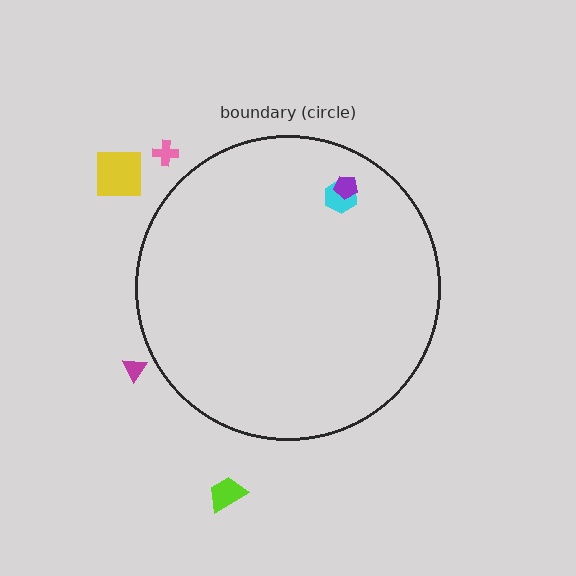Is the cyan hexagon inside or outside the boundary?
Inside.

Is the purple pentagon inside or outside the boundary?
Inside.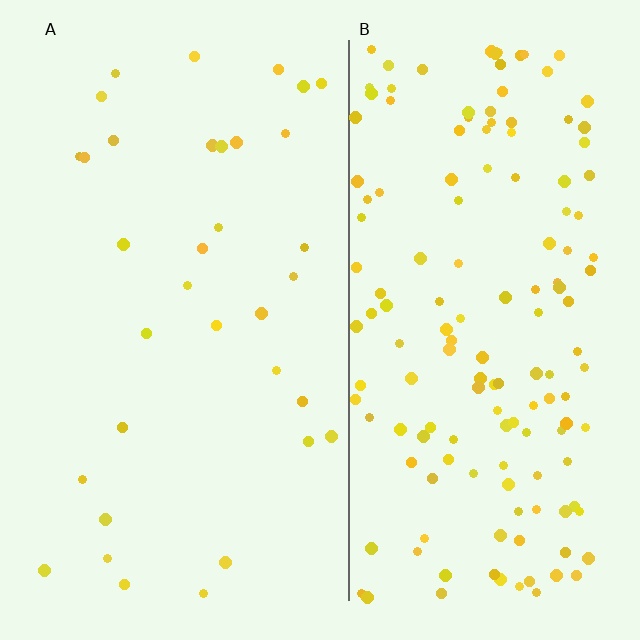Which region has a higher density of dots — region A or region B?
B (the right).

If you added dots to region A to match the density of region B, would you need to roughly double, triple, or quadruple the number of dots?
Approximately quadruple.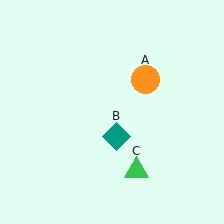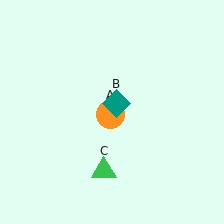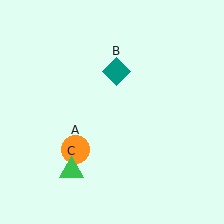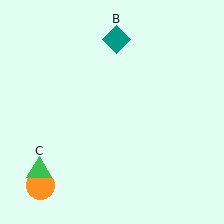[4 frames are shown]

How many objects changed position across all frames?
3 objects changed position: orange circle (object A), teal diamond (object B), green triangle (object C).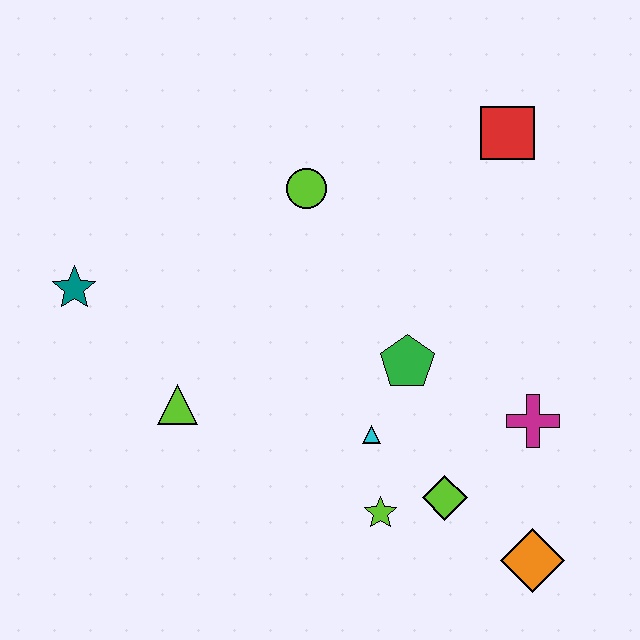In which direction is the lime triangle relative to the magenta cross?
The lime triangle is to the left of the magenta cross.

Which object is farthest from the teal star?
The orange diamond is farthest from the teal star.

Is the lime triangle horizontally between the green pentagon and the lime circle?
No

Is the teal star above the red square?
No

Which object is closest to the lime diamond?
The lime star is closest to the lime diamond.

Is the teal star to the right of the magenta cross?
No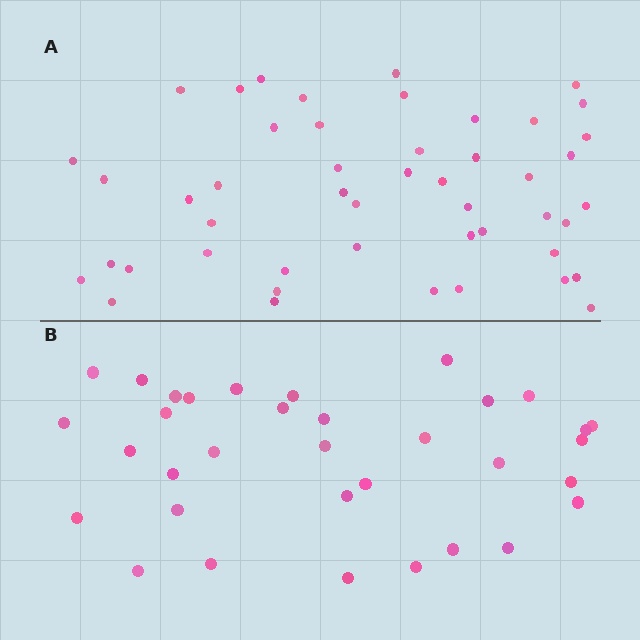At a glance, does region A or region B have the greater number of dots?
Region A (the top region) has more dots.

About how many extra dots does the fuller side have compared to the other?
Region A has approximately 15 more dots than region B.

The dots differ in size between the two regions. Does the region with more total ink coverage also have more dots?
No. Region B has more total ink coverage because its dots are larger, but region A actually contains more individual dots. Total area can be misleading — the number of items is what matters here.